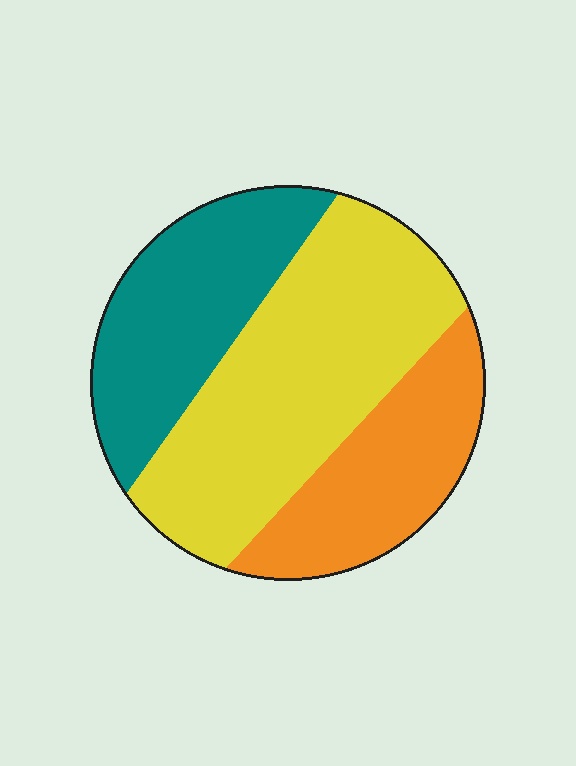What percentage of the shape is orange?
Orange covers about 25% of the shape.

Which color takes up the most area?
Yellow, at roughly 45%.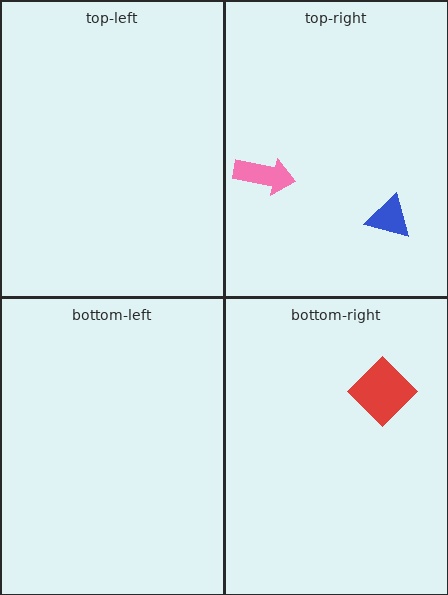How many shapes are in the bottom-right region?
1.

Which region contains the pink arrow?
The top-right region.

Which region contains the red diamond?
The bottom-right region.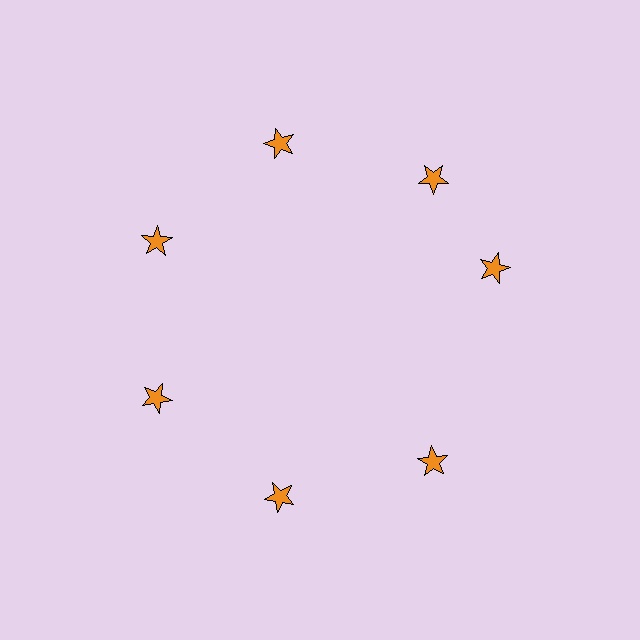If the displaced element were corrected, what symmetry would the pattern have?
It would have 7-fold rotational symmetry — the pattern would map onto itself every 51 degrees.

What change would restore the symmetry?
The symmetry would be restored by rotating it back into even spacing with its neighbors so that all 7 stars sit at equal angles and equal distance from the center.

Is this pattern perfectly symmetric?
No. The 7 orange stars are arranged in a ring, but one element near the 3 o'clock position is rotated out of alignment along the ring, breaking the 7-fold rotational symmetry.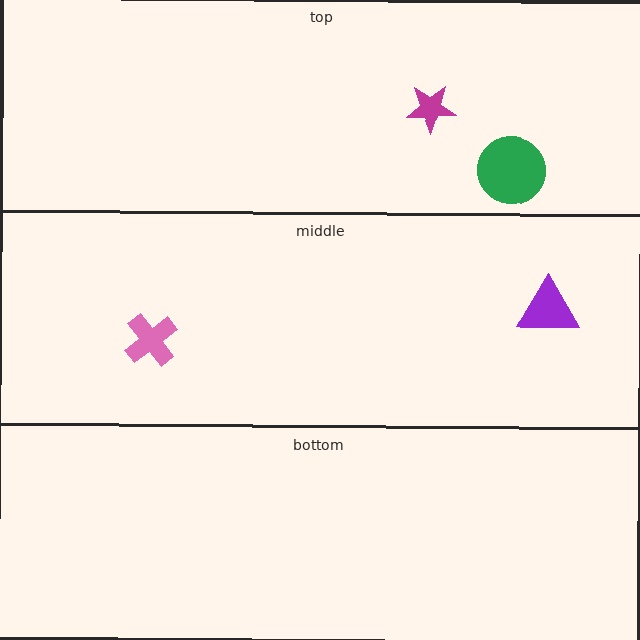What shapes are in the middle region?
The purple triangle, the pink cross.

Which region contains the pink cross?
The middle region.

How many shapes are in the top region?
2.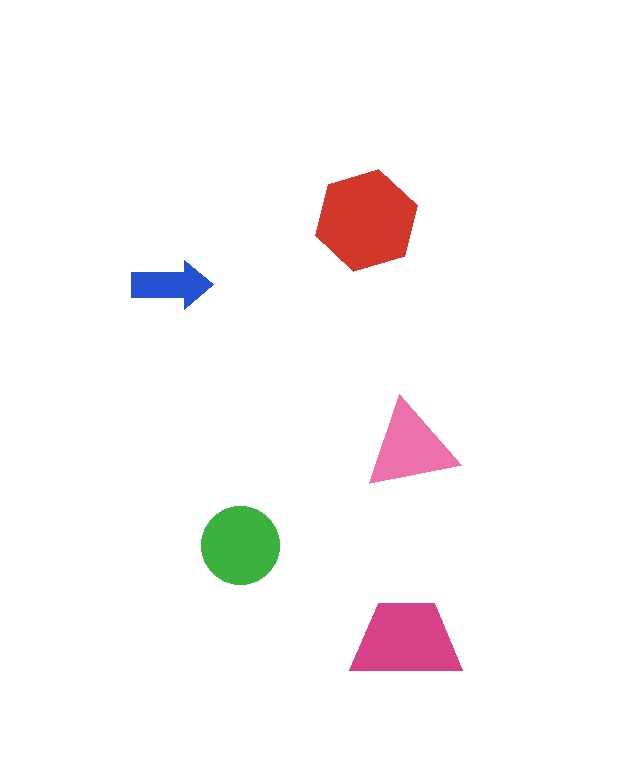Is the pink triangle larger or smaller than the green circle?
Smaller.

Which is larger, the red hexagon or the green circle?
The red hexagon.